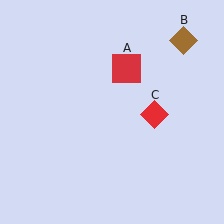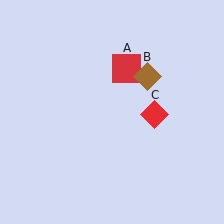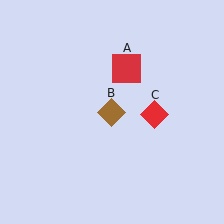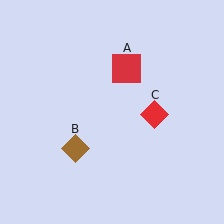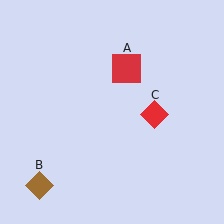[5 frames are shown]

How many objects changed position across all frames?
1 object changed position: brown diamond (object B).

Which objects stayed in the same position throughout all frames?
Red square (object A) and red diamond (object C) remained stationary.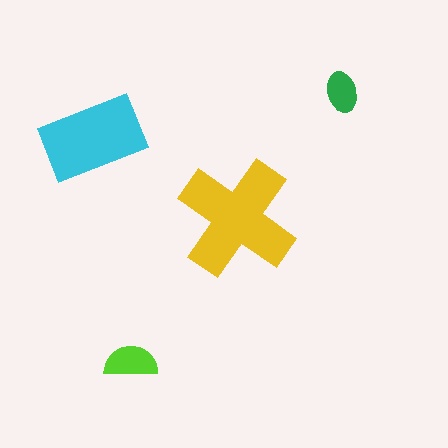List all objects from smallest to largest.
The green ellipse, the lime semicircle, the cyan rectangle, the yellow cross.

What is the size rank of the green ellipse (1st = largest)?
4th.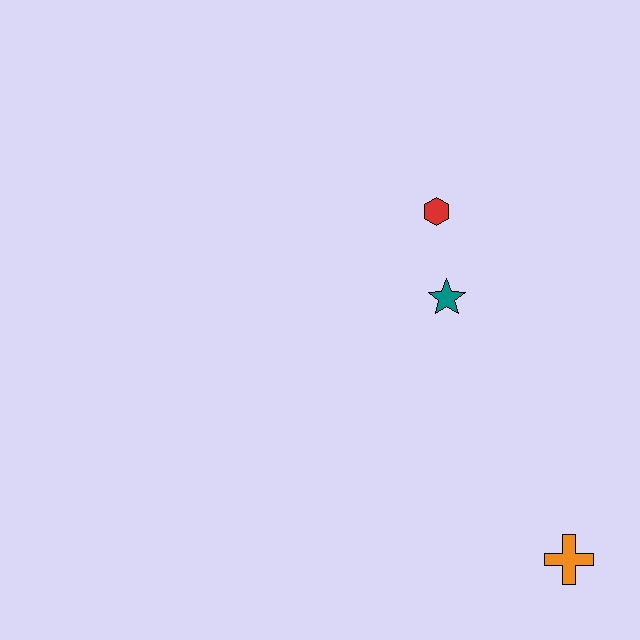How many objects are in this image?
There are 3 objects.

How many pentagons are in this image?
There are no pentagons.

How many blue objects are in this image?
There are no blue objects.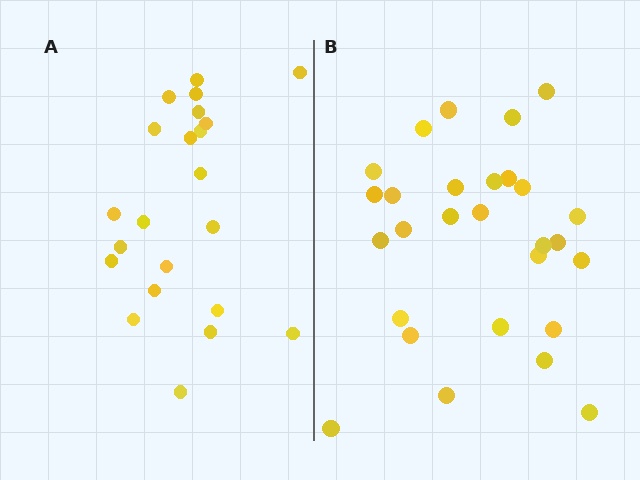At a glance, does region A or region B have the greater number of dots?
Region B (the right region) has more dots.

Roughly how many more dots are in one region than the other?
Region B has about 6 more dots than region A.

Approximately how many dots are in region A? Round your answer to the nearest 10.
About 20 dots. (The exact count is 22, which rounds to 20.)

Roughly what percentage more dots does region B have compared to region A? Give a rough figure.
About 25% more.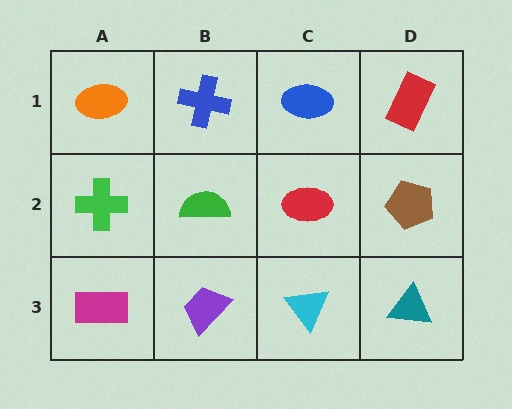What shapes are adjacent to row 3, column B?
A green semicircle (row 2, column B), a magenta rectangle (row 3, column A), a cyan triangle (row 3, column C).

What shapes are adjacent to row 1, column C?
A red ellipse (row 2, column C), a blue cross (row 1, column B), a red rectangle (row 1, column D).